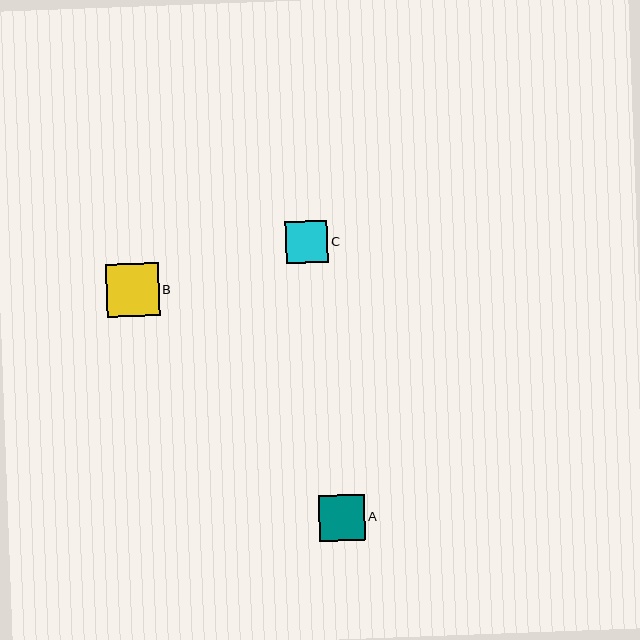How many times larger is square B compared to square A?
Square B is approximately 1.1 times the size of square A.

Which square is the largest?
Square B is the largest with a size of approximately 52 pixels.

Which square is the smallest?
Square C is the smallest with a size of approximately 42 pixels.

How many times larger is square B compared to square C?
Square B is approximately 1.2 times the size of square C.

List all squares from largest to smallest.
From largest to smallest: B, A, C.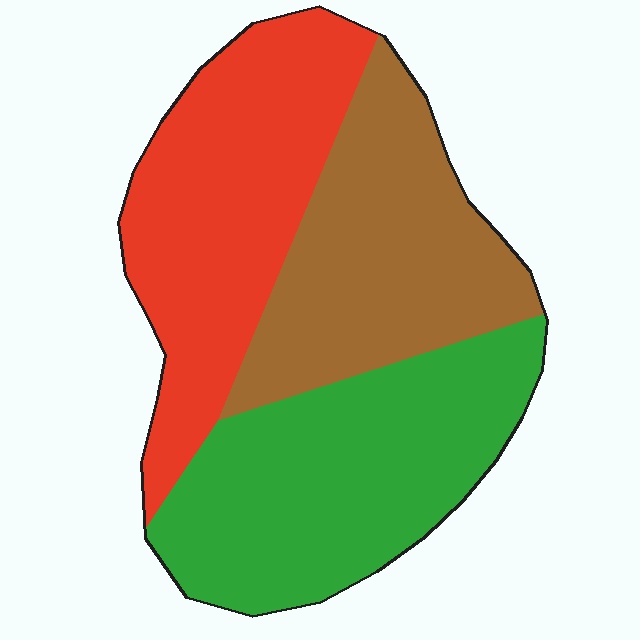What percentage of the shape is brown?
Brown takes up between a sixth and a third of the shape.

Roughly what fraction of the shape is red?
Red takes up between a quarter and a half of the shape.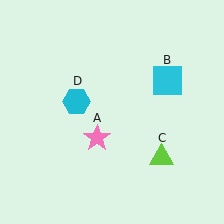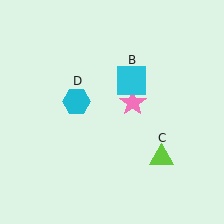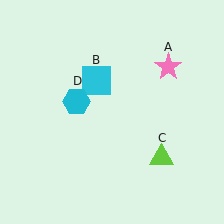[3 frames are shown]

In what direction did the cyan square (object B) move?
The cyan square (object B) moved left.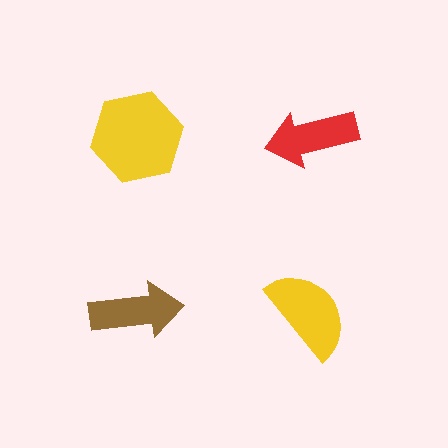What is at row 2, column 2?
A yellow semicircle.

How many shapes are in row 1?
2 shapes.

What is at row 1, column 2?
A red arrow.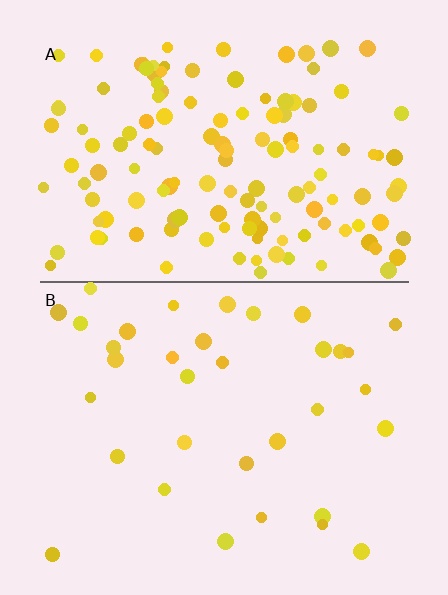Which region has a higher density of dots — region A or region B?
A (the top).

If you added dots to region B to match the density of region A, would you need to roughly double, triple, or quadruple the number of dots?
Approximately quadruple.